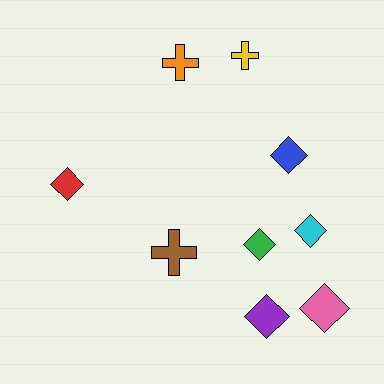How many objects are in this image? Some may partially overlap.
There are 9 objects.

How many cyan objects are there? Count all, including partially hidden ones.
There is 1 cyan object.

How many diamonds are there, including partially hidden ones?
There are 6 diamonds.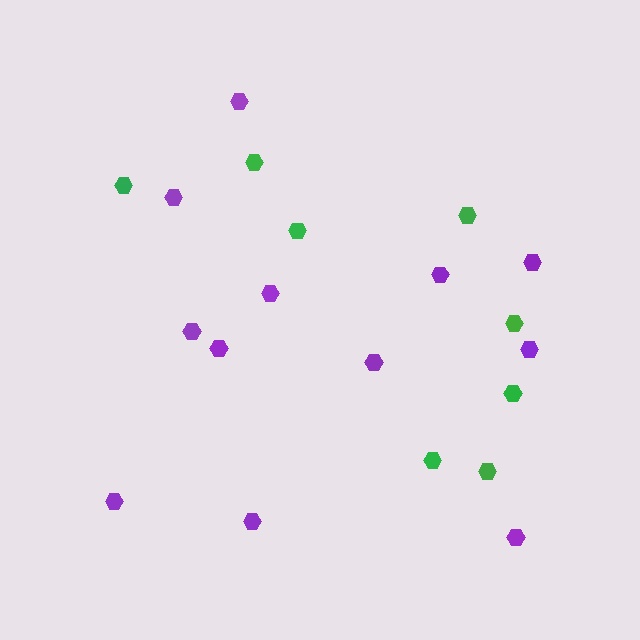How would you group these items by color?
There are 2 groups: one group of purple hexagons (12) and one group of green hexagons (8).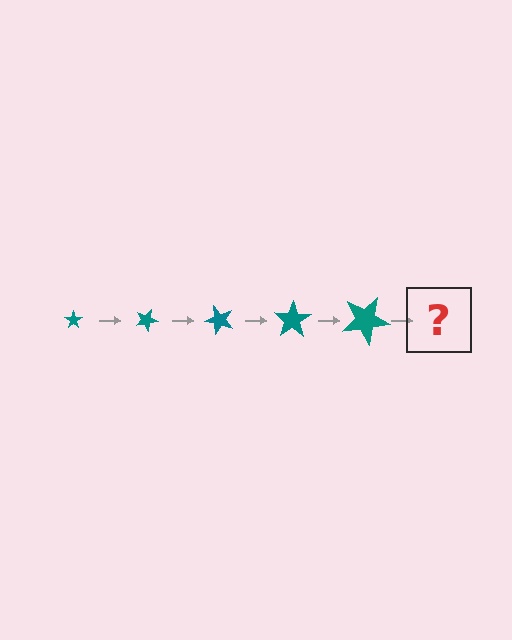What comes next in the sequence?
The next element should be a star, larger than the previous one and rotated 125 degrees from the start.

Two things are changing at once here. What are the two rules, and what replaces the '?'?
The two rules are that the star grows larger each step and it rotates 25 degrees each step. The '?' should be a star, larger than the previous one and rotated 125 degrees from the start.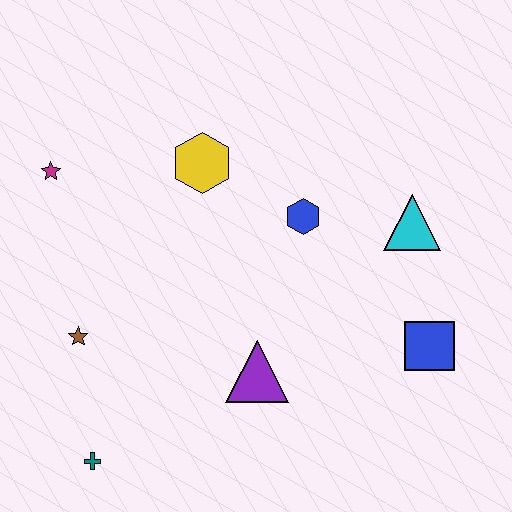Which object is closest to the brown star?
The teal cross is closest to the brown star.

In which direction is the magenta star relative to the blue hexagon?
The magenta star is to the left of the blue hexagon.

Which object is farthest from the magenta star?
The blue square is farthest from the magenta star.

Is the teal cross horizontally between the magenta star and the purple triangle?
Yes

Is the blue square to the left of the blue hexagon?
No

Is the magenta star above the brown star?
Yes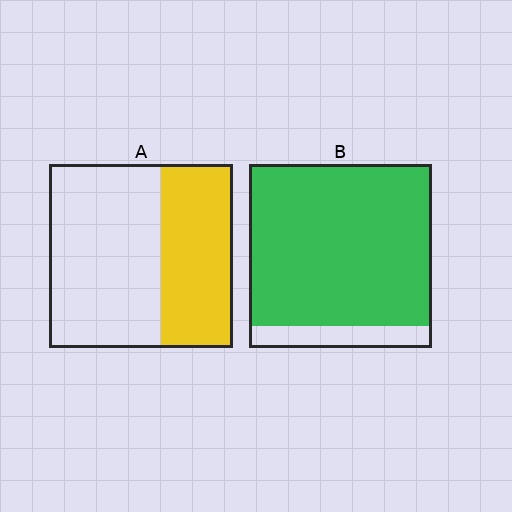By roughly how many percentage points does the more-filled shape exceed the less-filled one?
By roughly 50 percentage points (B over A).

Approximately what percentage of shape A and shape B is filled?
A is approximately 40% and B is approximately 90%.